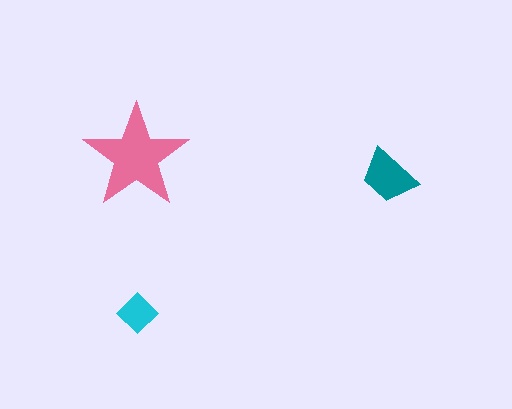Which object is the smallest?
The cyan diamond.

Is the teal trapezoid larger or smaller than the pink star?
Smaller.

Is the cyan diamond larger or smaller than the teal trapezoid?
Smaller.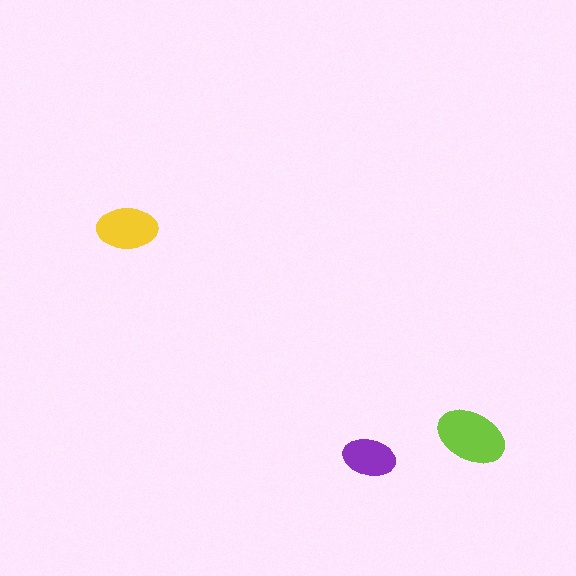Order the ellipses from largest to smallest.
the lime one, the yellow one, the purple one.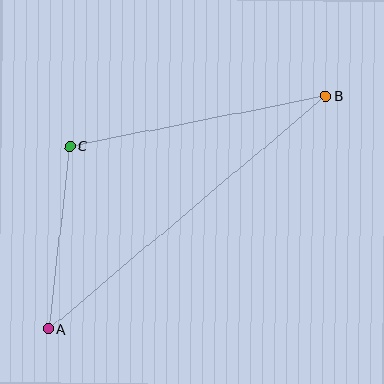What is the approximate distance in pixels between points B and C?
The distance between B and C is approximately 261 pixels.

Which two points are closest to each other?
Points A and C are closest to each other.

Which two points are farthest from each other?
Points A and B are farthest from each other.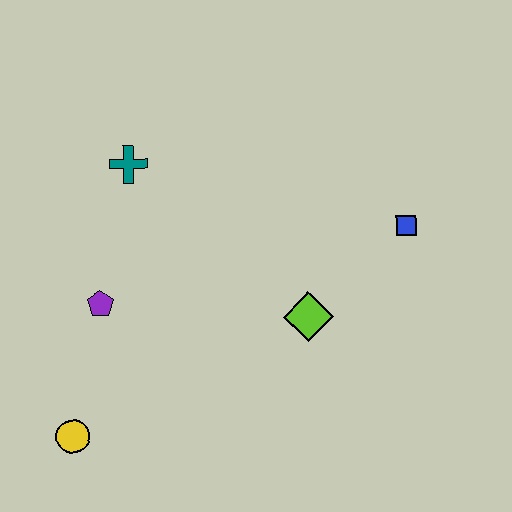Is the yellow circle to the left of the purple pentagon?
Yes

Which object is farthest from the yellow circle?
The blue square is farthest from the yellow circle.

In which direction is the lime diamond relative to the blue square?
The lime diamond is to the left of the blue square.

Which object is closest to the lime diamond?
The blue square is closest to the lime diamond.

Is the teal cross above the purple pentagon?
Yes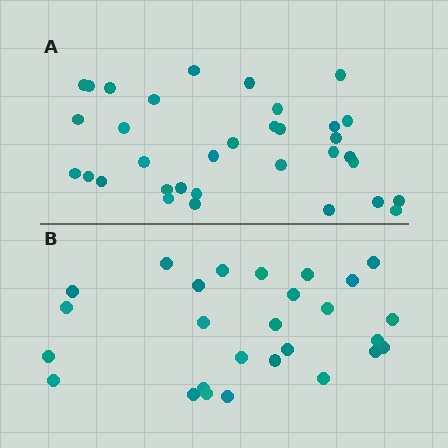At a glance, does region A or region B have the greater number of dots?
Region A (the top region) has more dots.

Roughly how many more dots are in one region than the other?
Region A has roughly 8 or so more dots than region B.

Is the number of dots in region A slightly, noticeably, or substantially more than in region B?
Region A has noticeably more, but not dramatically so. The ratio is roughly 1.3 to 1.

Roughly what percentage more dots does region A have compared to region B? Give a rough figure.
About 25% more.